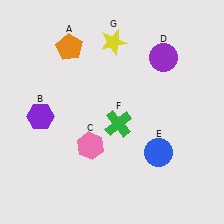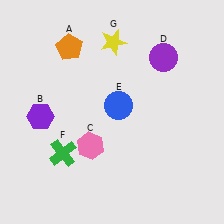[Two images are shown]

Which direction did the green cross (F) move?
The green cross (F) moved left.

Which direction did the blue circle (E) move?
The blue circle (E) moved up.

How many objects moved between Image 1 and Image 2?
2 objects moved between the two images.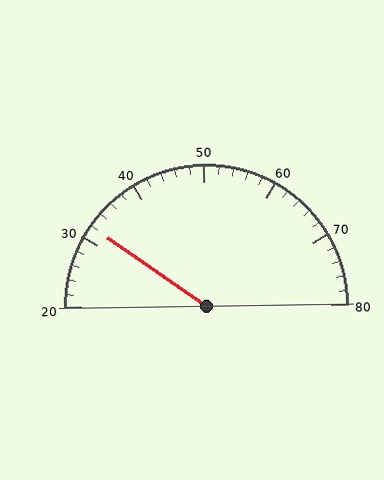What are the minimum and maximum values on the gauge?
The gauge ranges from 20 to 80.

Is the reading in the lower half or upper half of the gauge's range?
The reading is in the lower half of the range (20 to 80).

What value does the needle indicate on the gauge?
The needle indicates approximately 32.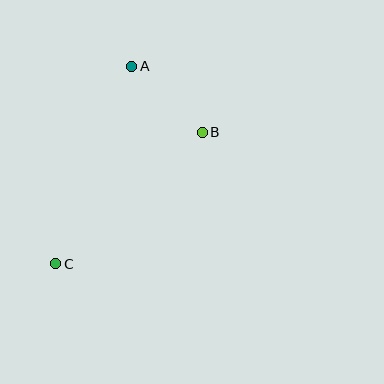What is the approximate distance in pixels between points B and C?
The distance between B and C is approximately 197 pixels.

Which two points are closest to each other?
Points A and B are closest to each other.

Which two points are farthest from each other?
Points A and C are farthest from each other.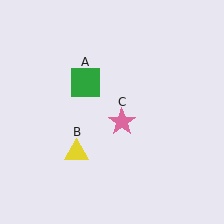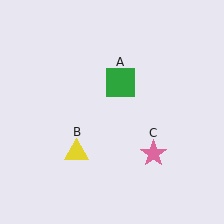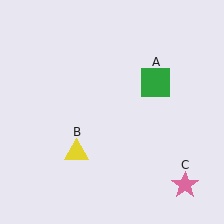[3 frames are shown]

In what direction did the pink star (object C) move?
The pink star (object C) moved down and to the right.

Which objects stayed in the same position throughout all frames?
Yellow triangle (object B) remained stationary.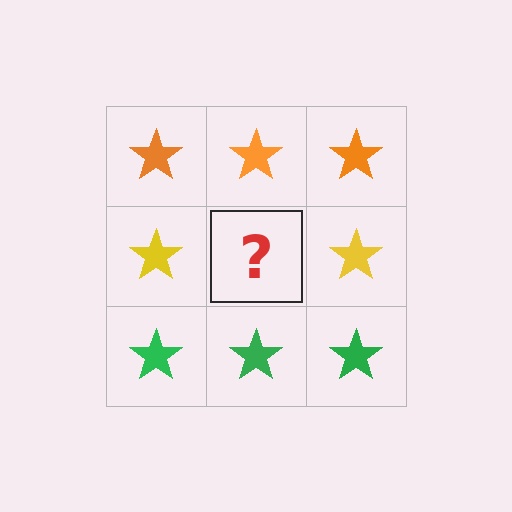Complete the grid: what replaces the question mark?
The question mark should be replaced with a yellow star.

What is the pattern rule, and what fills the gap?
The rule is that each row has a consistent color. The gap should be filled with a yellow star.